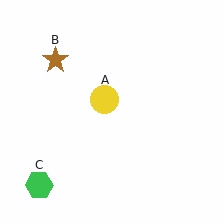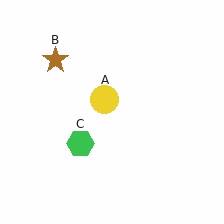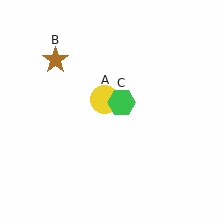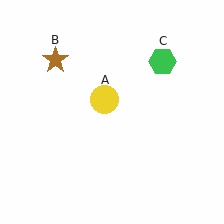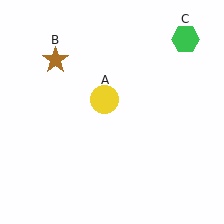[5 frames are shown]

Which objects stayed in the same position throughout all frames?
Yellow circle (object A) and brown star (object B) remained stationary.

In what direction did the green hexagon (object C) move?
The green hexagon (object C) moved up and to the right.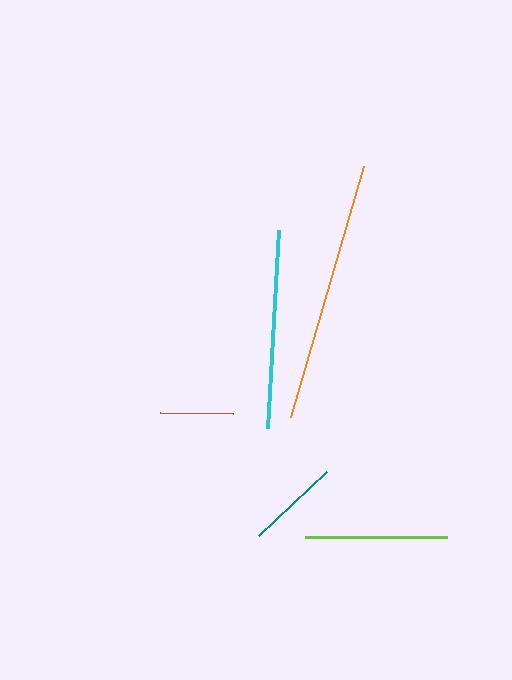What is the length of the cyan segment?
The cyan segment is approximately 198 pixels long.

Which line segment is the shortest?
The brown line is the shortest at approximately 73 pixels.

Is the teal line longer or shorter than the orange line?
The orange line is longer than the teal line.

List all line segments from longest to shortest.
From longest to shortest: orange, cyan, lime, teal, brown.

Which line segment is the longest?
The orange line is the longest at approximately 262 pixels.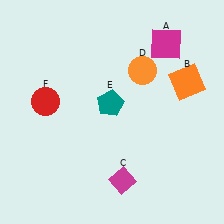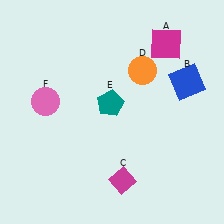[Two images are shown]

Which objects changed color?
B changed from orange to blue. F changed from red to pink.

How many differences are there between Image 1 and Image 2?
There are 2 differences between the two images.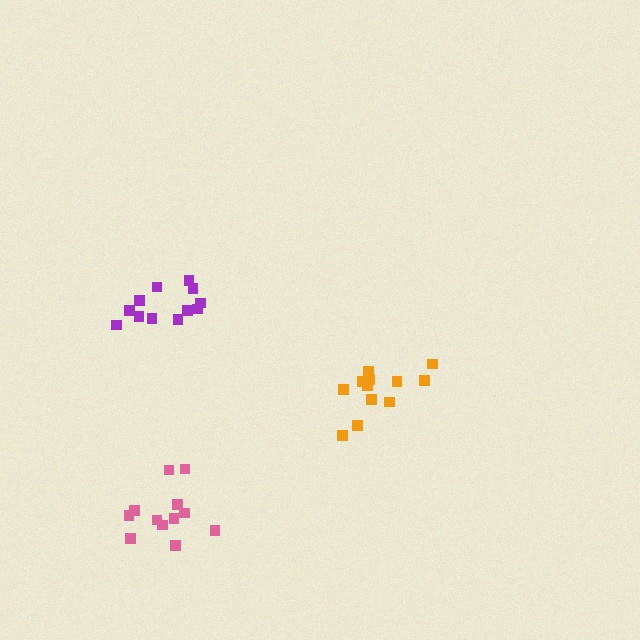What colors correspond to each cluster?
The clusters are colored: orange, purple, pink.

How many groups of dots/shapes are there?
There are 3 groups.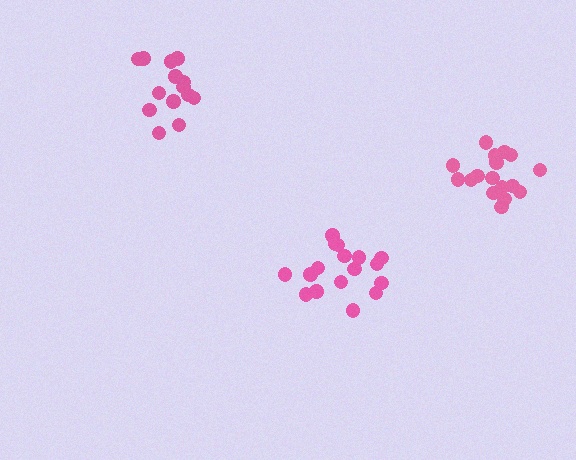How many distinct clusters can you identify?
There are 3 distinct clusters.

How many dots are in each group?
Group 1: 17 dots, Group 2: 14 dots, Group 3: 17 dots (48 total).